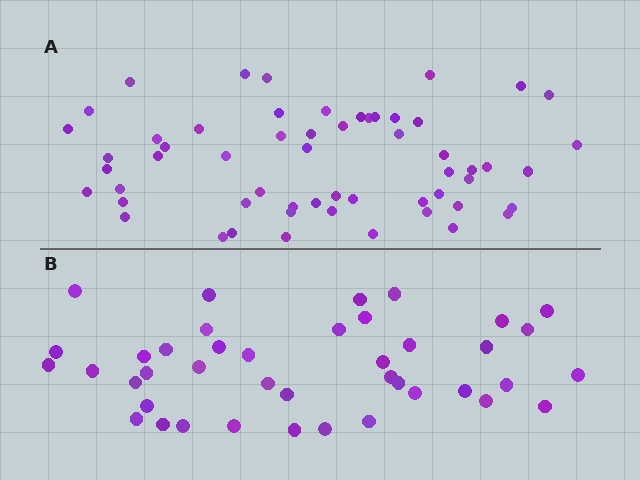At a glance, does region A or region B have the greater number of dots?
Region A (the top region) has more dots.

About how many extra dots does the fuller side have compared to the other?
Region A has approximately 15 more dots than region B.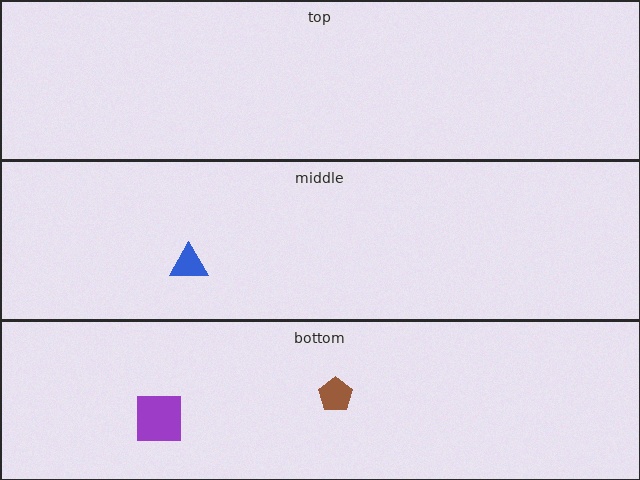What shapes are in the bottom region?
The brown pentagon, the purple square.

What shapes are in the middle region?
The blue triangle.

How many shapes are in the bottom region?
2.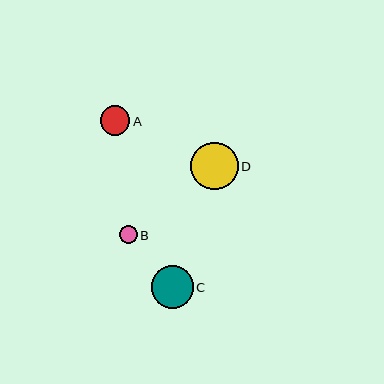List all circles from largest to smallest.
From largest to smallest: D, C, A, B.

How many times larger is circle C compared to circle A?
Circle C is approximately 1.4 times the size of circle A.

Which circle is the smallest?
Circle B is the smallest with a size of approximately 17 pixels.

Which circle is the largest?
Circle D is the largest with a size of approximately 47 pixels.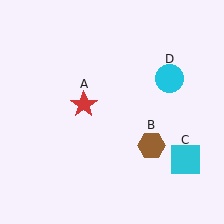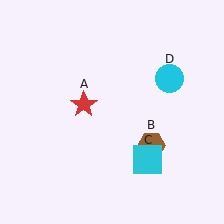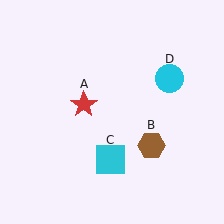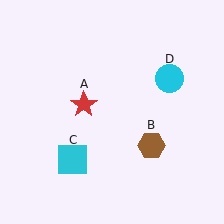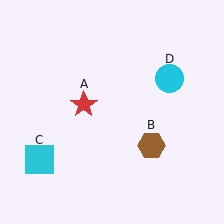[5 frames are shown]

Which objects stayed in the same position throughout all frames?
Red star (object A) and brown hexagon (object B) and cyan circle (object D) remained stationary.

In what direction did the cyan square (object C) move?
The cyan square (object C) moved left.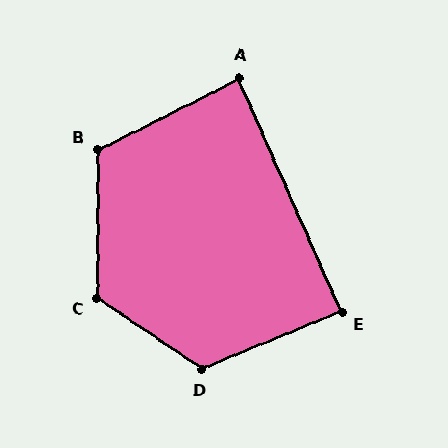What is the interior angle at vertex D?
Approximately 124 degrees (obtuse).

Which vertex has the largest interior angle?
C, at approximately 124 degrees.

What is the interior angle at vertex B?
Approximately 117 degrees (obtuse).